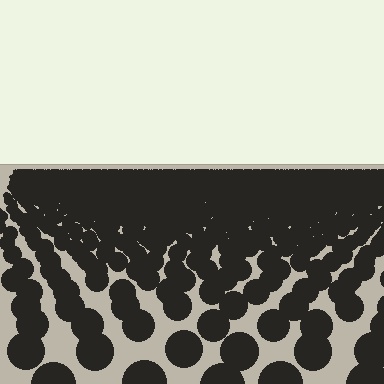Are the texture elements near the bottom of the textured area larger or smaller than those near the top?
Larger. Near the bottom, elements are closer to the viewer and appear at a bigger on-screen size.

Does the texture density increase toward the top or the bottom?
Density increases toward the top.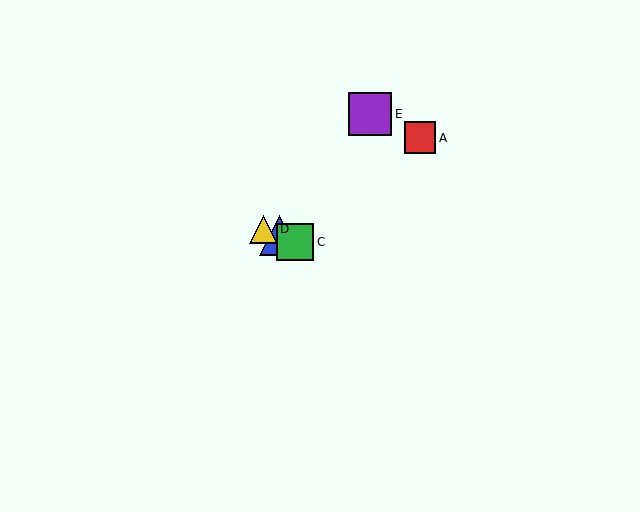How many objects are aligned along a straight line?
3 objects (B, C, D) are aligned along a straight line.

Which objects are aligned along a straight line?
Objects B, C, D are aligned along a straight line.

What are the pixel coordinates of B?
Object B is at (279, 236).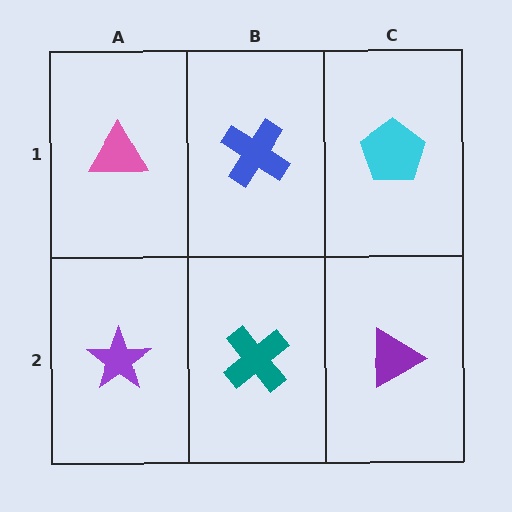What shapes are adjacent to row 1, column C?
A purple triangle (row 2, column C), a blue cross (row 1, column B).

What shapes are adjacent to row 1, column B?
A teal cross (row 2, column B), a pink triangle (row 1, column A), a cyan pentagon (row 1, column C).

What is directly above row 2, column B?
A blue cross.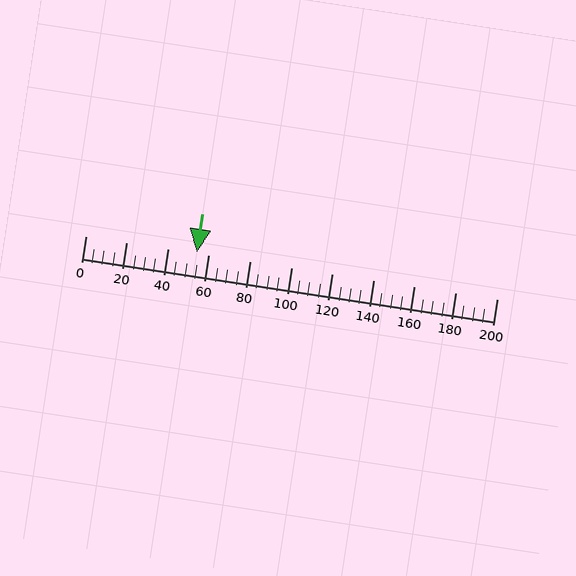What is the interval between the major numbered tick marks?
The major tick marks are spaced 20 units apart.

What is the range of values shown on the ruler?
The ruler shows values from 0 to 200.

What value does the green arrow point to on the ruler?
The green arrow points to approximately 54.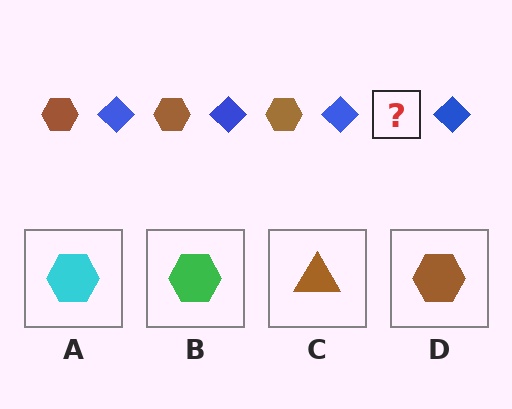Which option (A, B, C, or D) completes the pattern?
D.